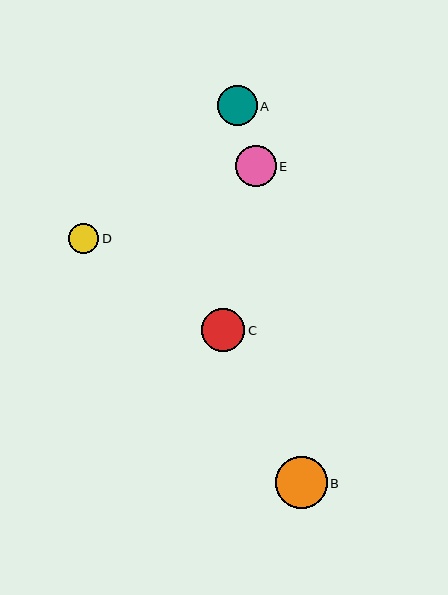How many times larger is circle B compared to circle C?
Circle B is approximately 1.2 times the size of circle C.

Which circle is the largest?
Circle B is the largest with a size of approximately 52 pixels.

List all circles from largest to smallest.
From largest to smallest: B, C, E, A, D.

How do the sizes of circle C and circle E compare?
Circle C and circle E are approximately the same size.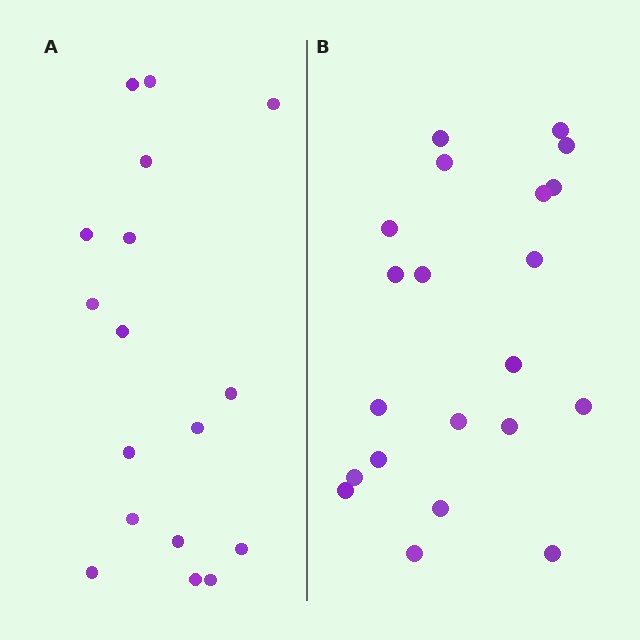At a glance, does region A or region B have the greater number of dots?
Region B (the right region) has more dots.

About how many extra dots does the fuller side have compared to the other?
Region B has about 4 more dots than region A.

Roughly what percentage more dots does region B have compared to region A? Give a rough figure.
About 25% more.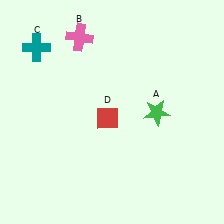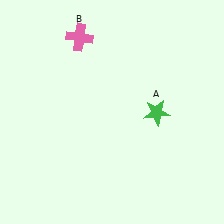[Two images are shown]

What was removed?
The red diamond (D), the teal cross (C) were removed in Image 2.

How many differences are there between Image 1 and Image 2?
There are 2 differences between the two images.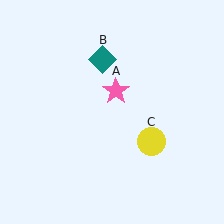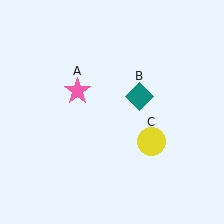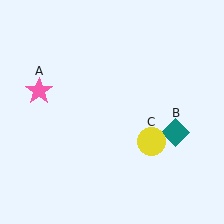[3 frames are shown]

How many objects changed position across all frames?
2 objects changed position: pink star (object A), teal diamond (object B).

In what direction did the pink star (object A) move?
The pink star (object A) moved left.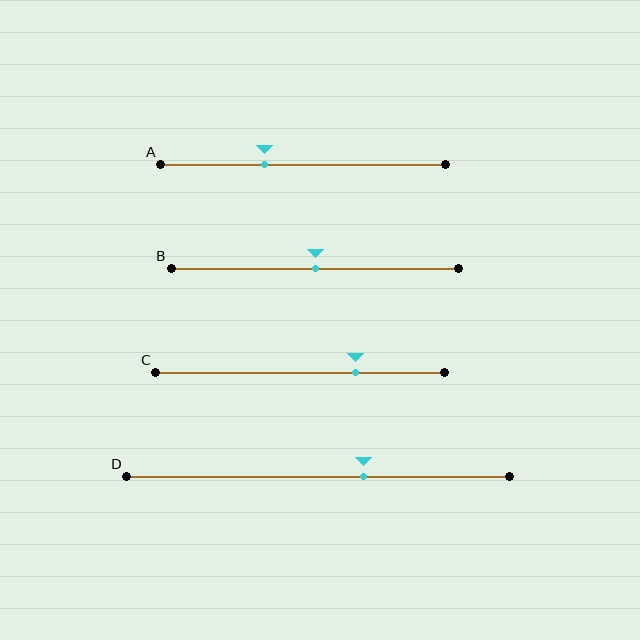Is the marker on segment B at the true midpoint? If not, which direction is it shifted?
Yes, the marker on segment B is at the true midpoint.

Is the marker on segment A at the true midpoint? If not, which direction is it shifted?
No, the marker on segment A is shifted to the left by about 14% of the segment length.